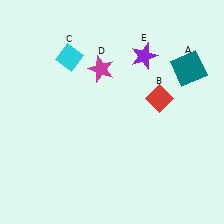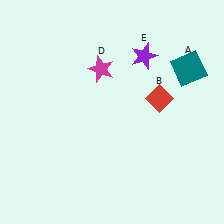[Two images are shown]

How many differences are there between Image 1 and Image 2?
There is 1 difference between the two images.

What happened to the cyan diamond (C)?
The cyan diamond (C) was removed in Image 2. It was in the top-left area of Image 1.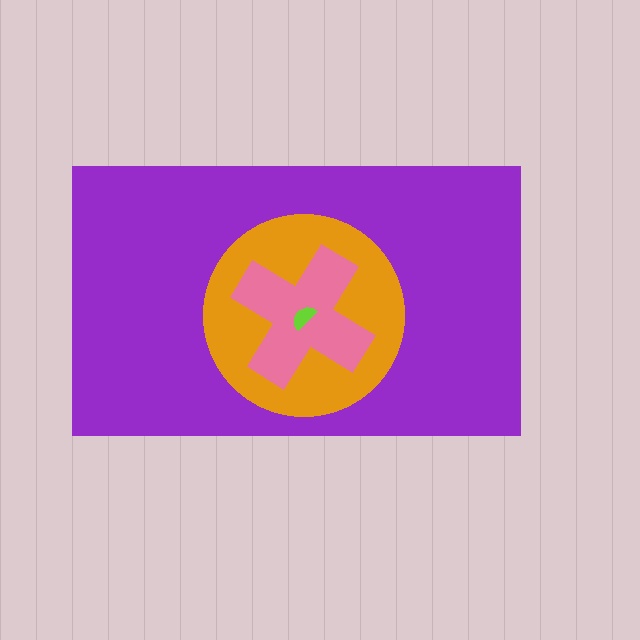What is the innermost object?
The lime semicircle.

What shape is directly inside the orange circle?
The pink cross.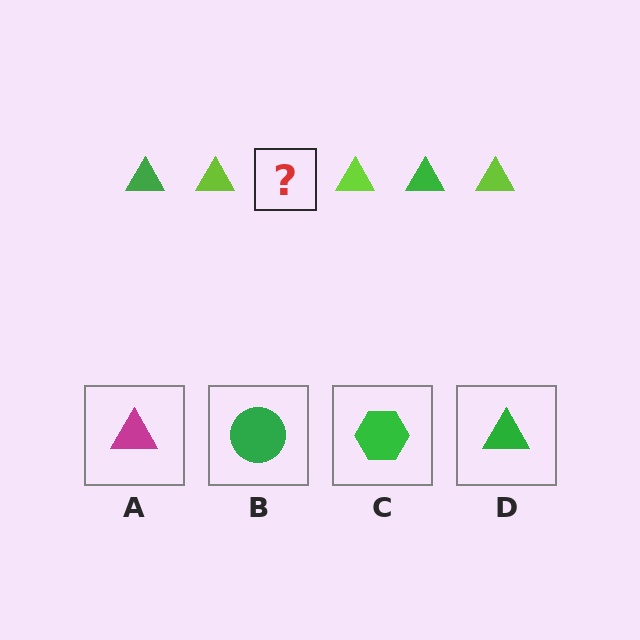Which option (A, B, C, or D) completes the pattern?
D.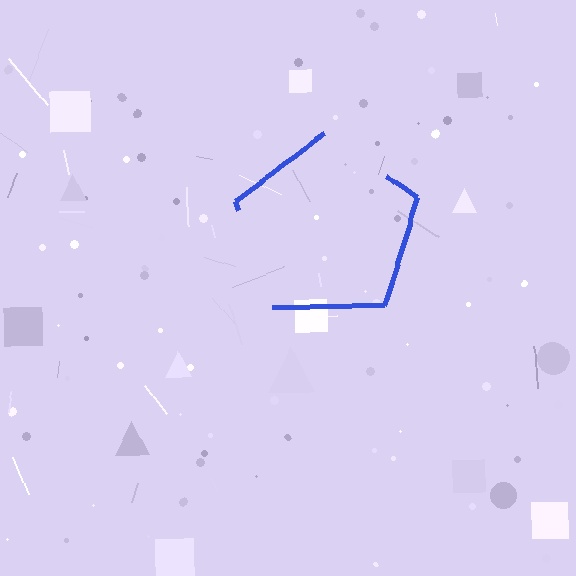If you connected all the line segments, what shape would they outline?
They would outline a pentagon.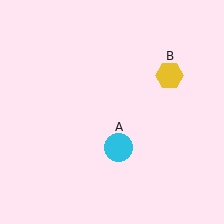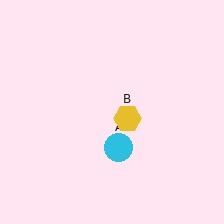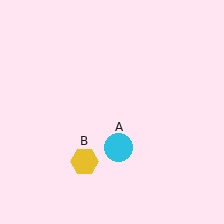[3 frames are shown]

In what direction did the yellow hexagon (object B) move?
The yellow hexagon (object B) moved down and to the left.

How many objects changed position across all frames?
1 object changed position: yellow hexagon (object B).